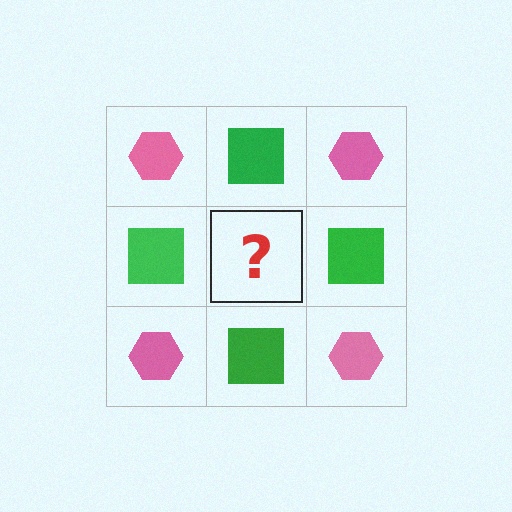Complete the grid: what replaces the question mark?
The question mark should be replaced with a pink hexagon.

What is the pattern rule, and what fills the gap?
The rule is that it alternates pink hexagon and green square in a checkerboard pattern. The gap should be filled with a pink hexagon.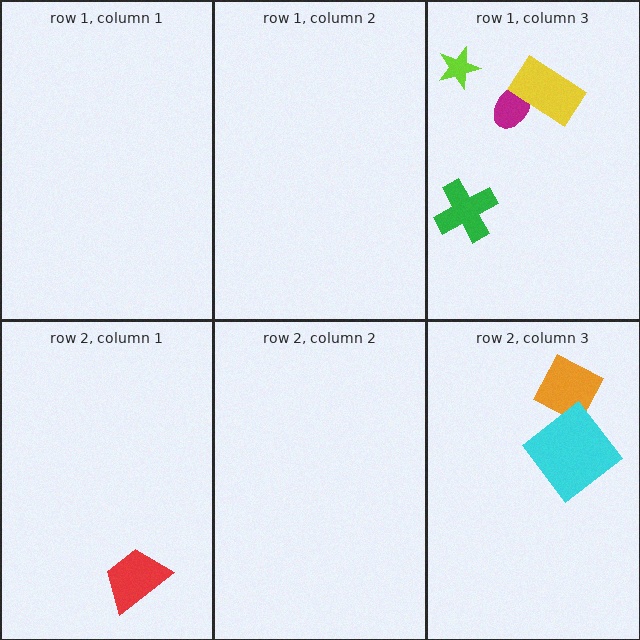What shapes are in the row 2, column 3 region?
The orange diamond, the cyan diamond.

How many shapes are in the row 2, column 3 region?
2.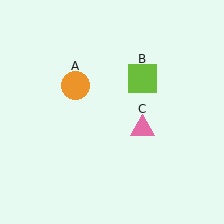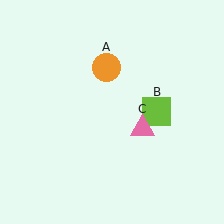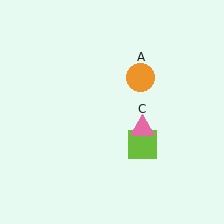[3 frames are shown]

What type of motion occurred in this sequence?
The orange circle (object A), lime square (object B) rotated clockwise around the center of the scene.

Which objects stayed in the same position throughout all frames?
Pink triangle (object C) remained stationary.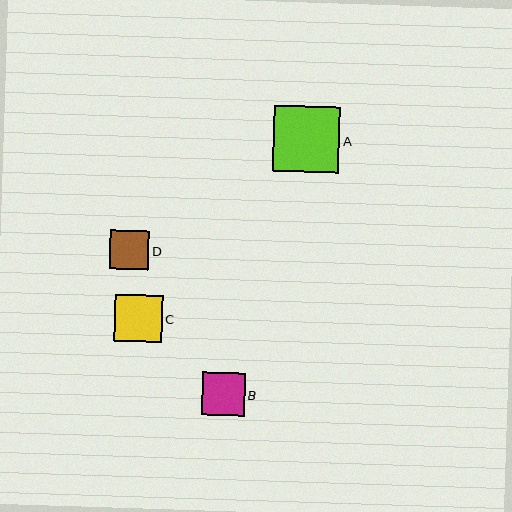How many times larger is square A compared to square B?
Square A is approximately 1.5 times the size of square B.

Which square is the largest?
Square A is the largest with a size of approximately 66 pixels.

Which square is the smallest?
Square D is the smallest with a size of approximately 39 pixels.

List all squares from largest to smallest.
From largest to smallest: A, C, B, D.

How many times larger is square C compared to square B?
Square C is approximately 1.1 times the size of square B.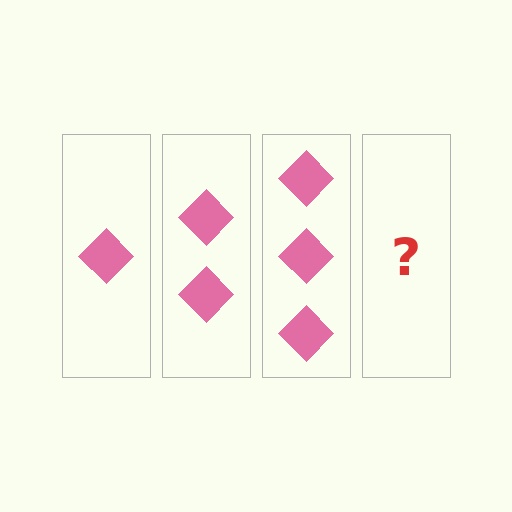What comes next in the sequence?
The next element should be 4 diamonds.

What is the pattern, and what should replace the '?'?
The pattern is that each step adds one more diamond. The '?' should be 4 diamonds.